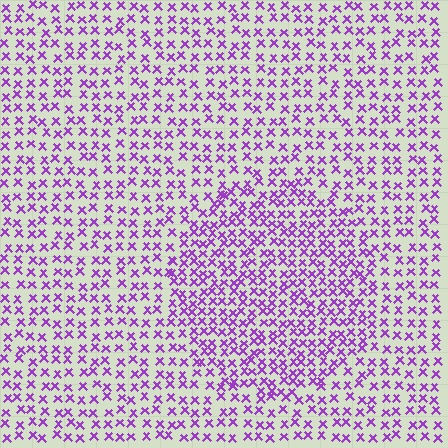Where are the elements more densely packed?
The elements are more densely packed inside the circle boundary.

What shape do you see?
I see a circle.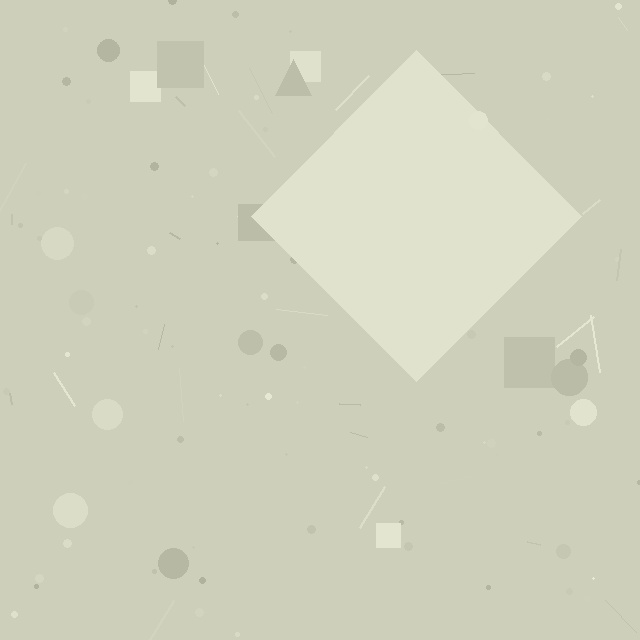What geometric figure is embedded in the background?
A diamond is embedded in the background.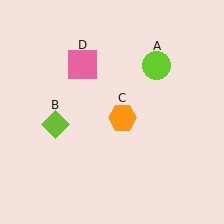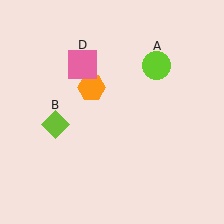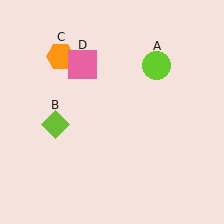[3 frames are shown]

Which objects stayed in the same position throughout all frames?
Lime circle (object A) and lime diamond (object B) and pink square (object D) remained stationary.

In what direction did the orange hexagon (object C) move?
The orange hexagon (object C) moved up and to the left.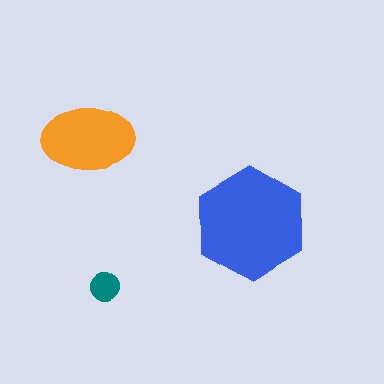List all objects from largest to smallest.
The blue hexagon, the orange ellipse, the teal circle.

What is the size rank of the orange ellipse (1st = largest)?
2nd.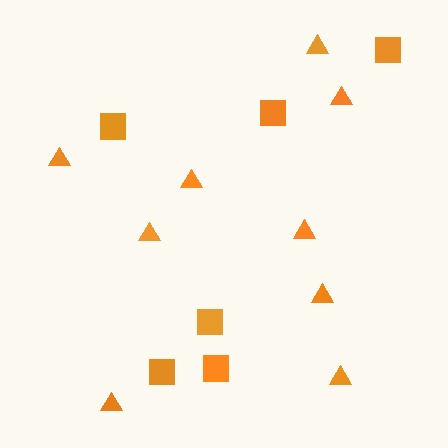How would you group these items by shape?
There are 2 groups: one group of squares (6) and one group of triangles (9).